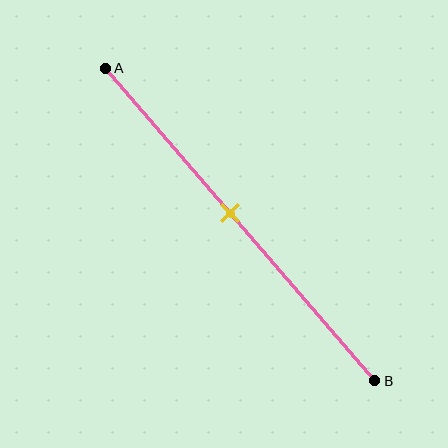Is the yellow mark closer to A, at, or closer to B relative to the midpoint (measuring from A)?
The yellow mark is closer to point A than the midpoint of segment AB.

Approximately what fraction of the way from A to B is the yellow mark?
The yellow mark is approximately 45% of the way from A to B.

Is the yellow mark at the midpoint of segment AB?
No, the mark is at about 45% from A, not at the 50% midpoint.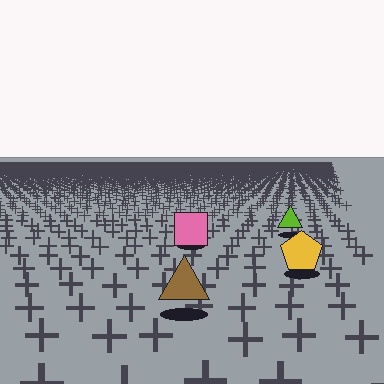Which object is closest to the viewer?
The brown triangle is closest. The texture marks near it are larger and more spread out.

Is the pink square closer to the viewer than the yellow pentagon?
No. The yellow pentagon is closer — you can tell from the texture gradient: the ground texture is coarser near it.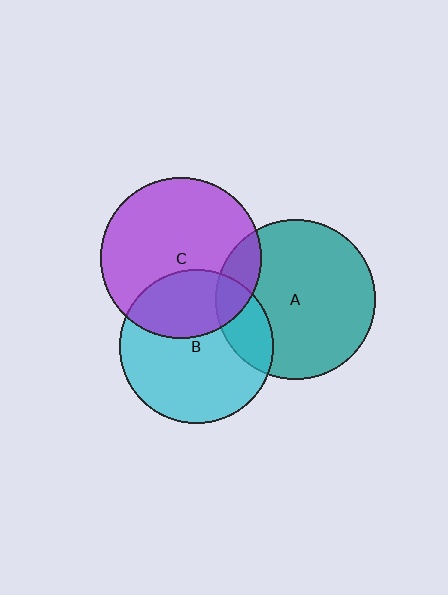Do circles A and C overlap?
Yes.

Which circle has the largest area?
Circle C (purple).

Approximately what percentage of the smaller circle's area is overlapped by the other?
Approximately 15%.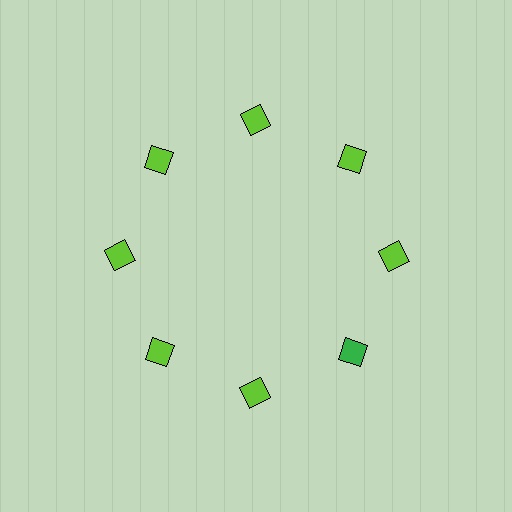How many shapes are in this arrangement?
There are 8 shapes arranged in a ring pattern.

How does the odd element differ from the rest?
It has a different color: green instead of lime.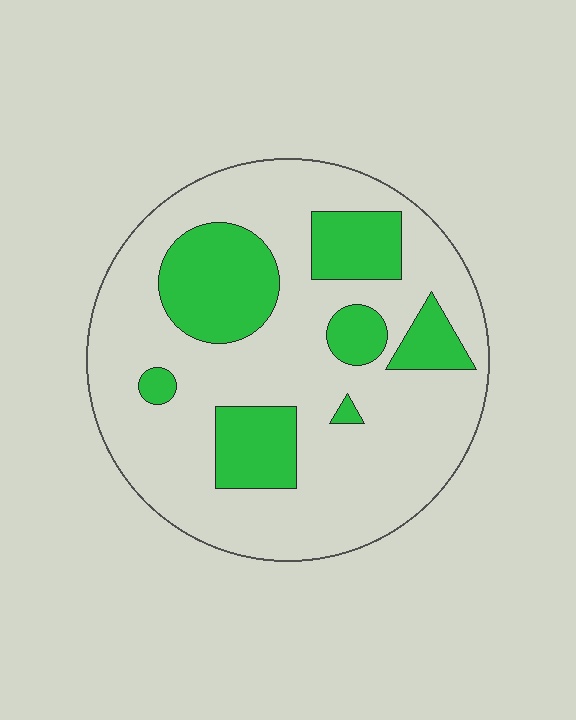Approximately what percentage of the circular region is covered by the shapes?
Approximately 25%.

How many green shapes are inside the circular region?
7.